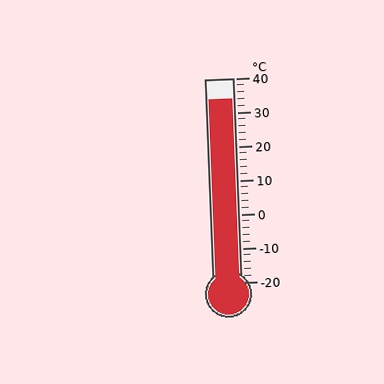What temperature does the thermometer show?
The thermometer shows approximately 34°C.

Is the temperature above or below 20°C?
The temperature is above 20°C.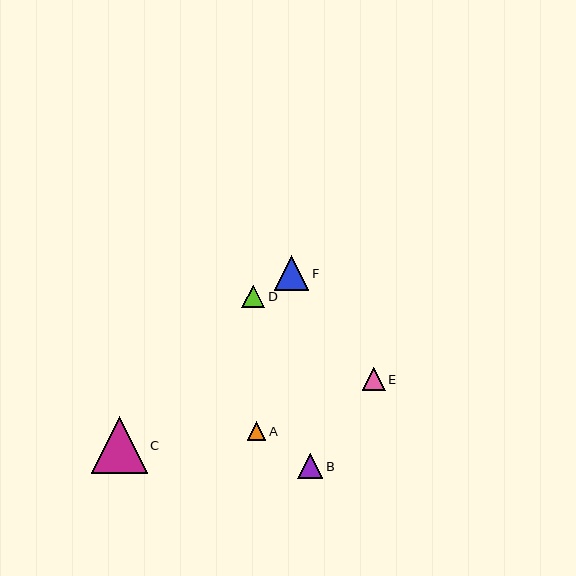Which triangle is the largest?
Triangle C is the largest with a size of approximately 56 pixels.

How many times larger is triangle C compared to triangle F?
Triangle C is approximately 1.6 times the size of triangle F.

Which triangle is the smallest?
Triangle A is the smallest with a size of approximately 19 pixels.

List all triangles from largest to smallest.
From largest to smallest: C, F, B, E, D, A.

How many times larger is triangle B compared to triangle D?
Triangle B is approximately 1.1 times the size of triangle D.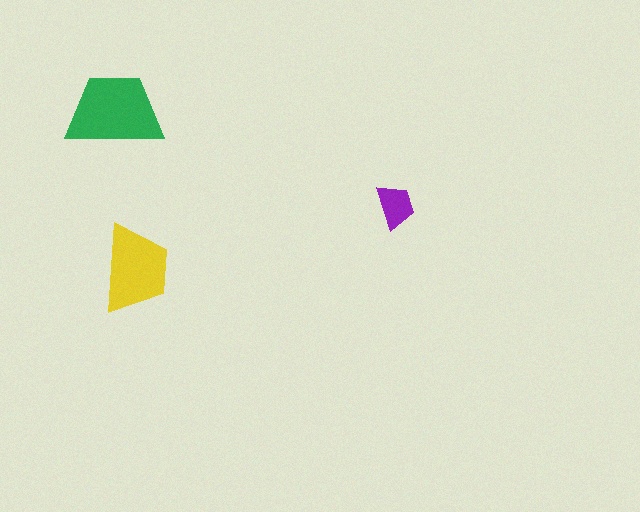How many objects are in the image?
There are 3 objects in the image.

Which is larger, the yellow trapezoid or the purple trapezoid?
The yellow one.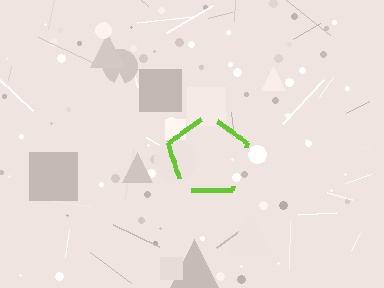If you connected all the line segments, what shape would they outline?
They would outline a pentagon.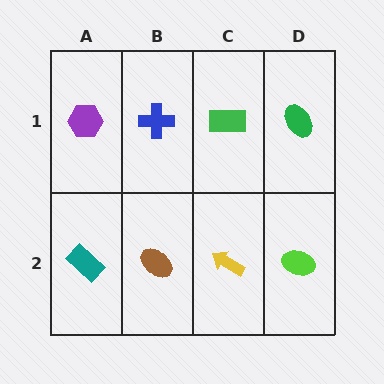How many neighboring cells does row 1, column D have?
2.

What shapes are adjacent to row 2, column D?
A green ellipse (row 1, column D), a yellow arrow (row 2, column C).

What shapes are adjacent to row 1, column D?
A lime ellipse (row 2, column D), a green rectangle (row 1, column C).